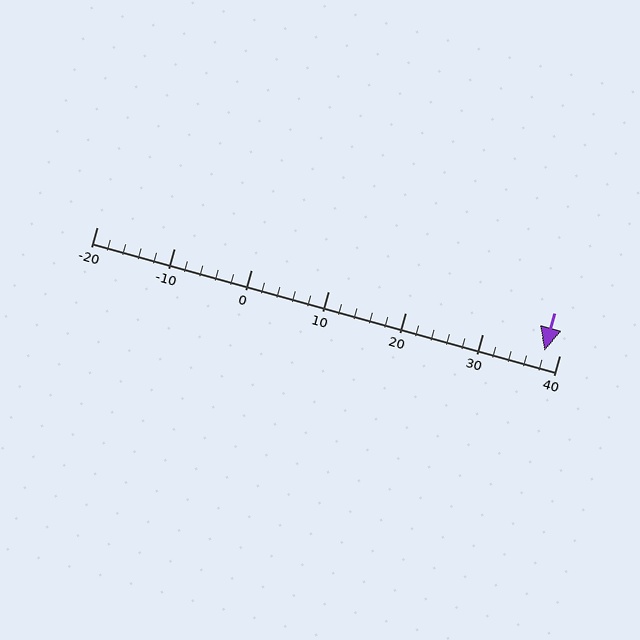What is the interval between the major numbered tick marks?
The major tick marks are spaced 10 units apart.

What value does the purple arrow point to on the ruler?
The purple arrow points to approximately 38.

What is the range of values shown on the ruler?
The ruler shows values from -20 to 40.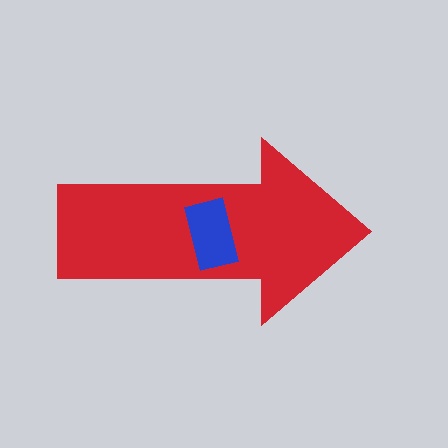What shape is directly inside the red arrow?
The blue rectangle.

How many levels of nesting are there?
2.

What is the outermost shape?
The red arrow.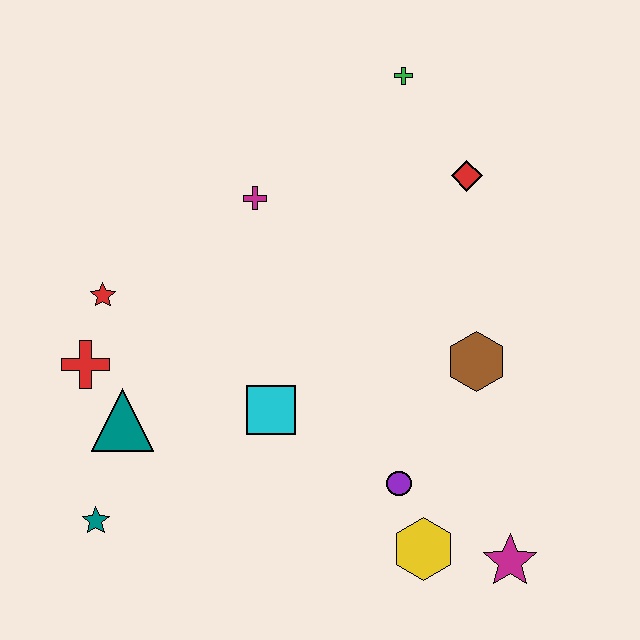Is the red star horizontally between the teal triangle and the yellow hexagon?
No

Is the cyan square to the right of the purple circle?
No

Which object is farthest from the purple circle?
The green cross is farthest from the purple circle.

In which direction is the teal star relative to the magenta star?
The teal star is to the left of the magenta star.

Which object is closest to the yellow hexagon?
The purple circle is closest to the yellow hexagon.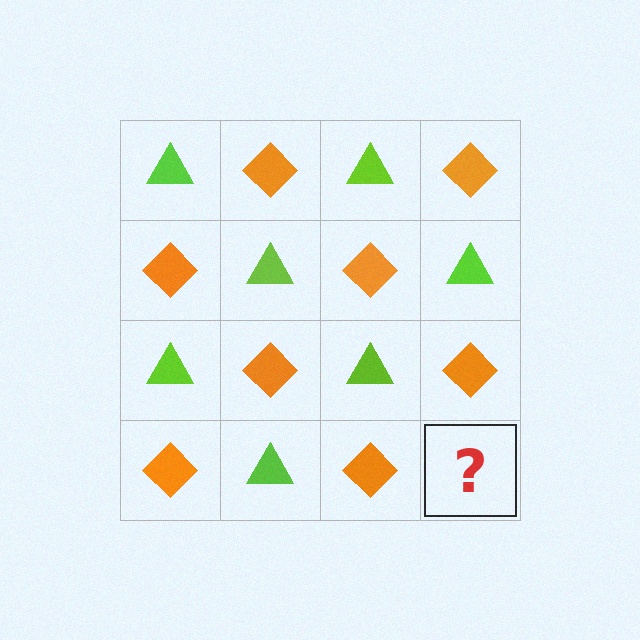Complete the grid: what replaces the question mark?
The question mark should be replaced with a lime triangle.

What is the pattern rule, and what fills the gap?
The rule is that it alternates lime triangle and orange diamond in a checkerboard pattern. The gap should be filled with a lime triangle.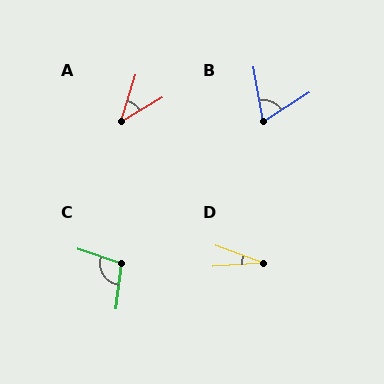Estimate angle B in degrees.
Approximately 67 degrees.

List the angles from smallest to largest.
D (25°), A (42°), B (67°), C (102°).